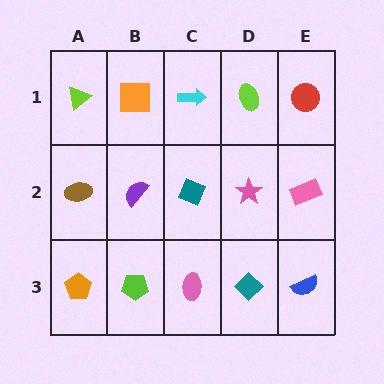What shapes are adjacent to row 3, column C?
A teal diamond (row 2, column C), a lime pentagon (row 3, column B), a teal diamond (row 3, column D).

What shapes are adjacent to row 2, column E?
A red circle (row 1, column E), a blue semicircle (row 3, column E), a pink star (row 2, column D).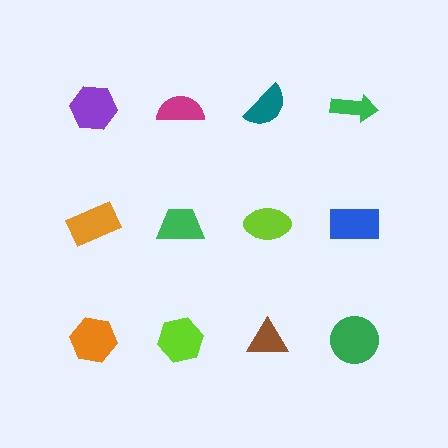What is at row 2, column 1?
An orange rectangle.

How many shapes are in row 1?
4 shapes.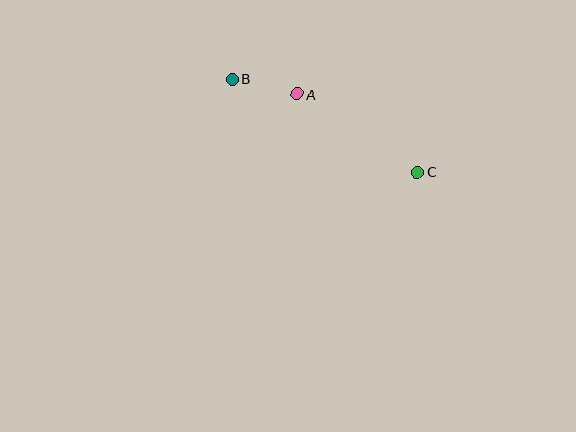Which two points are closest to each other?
Points A and B are closest to each other.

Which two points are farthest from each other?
Points B and C are farthest from each other.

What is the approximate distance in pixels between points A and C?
The distance between A and C is approximately 143 pixels.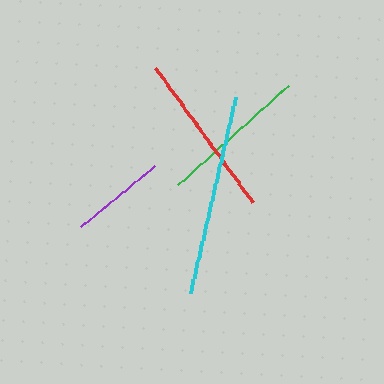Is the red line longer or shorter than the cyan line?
The cyan line is longer than the red line.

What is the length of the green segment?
The green segment is approximately 149 pixels long.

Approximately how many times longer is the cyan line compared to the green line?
The cyan line is approximately 1.3 times the length of the green line.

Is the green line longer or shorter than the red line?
The red line is longer than the green line.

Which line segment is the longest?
The cyan line is the longest at approximately 201 pixels.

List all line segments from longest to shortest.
From longest to shortest: cyan, red, green, purple.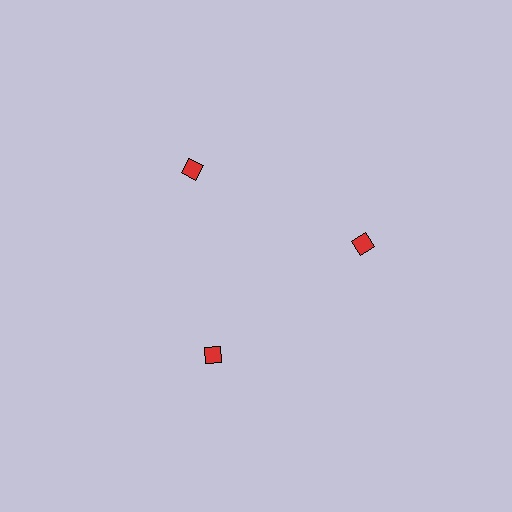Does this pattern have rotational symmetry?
Yes, this pattern has 3-fold rotational symmetry. It looks the same after rotating 120 degrees around the center.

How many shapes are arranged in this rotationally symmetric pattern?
There are 3 shapes, arranged in 3 groups of 1.